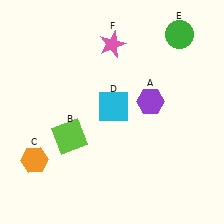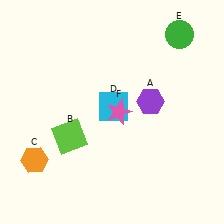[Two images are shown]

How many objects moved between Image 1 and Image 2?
1 object moved between the two images.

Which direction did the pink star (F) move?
The pink star (F) moved down.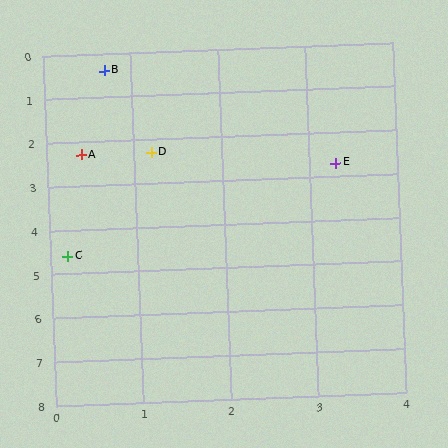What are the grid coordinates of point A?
Point A is at approximately (0.4, 2.3).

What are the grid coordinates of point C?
Point C is at approximately (0.2, 4.6).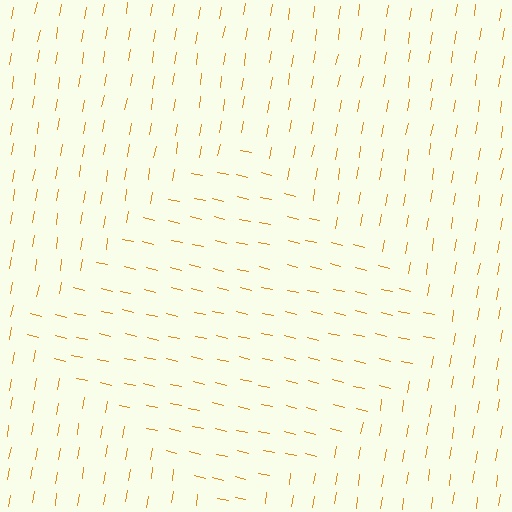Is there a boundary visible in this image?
Yes, there is a texture boundary formed by a change in line orientation.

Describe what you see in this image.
The image is filled with small orange line segments. A diamond region in the image has lines oriented differently from the surrounding lines, creating a visible texture boundary.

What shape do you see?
I see a diamond.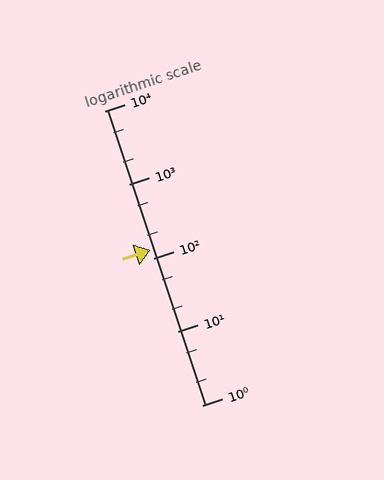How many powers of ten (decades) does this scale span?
The scale spans 4 decades, from 1 to 10000.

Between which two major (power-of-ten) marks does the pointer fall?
The pointer is between 100 and 1000.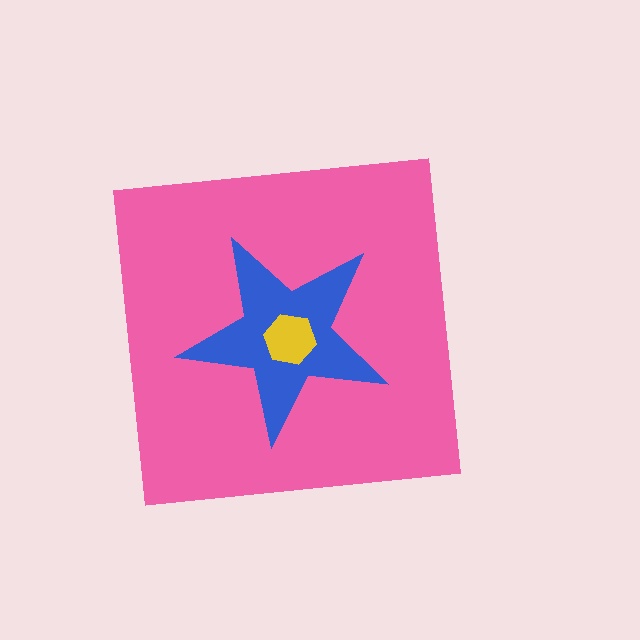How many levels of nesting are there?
3.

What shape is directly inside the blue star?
The yellow hexagon.